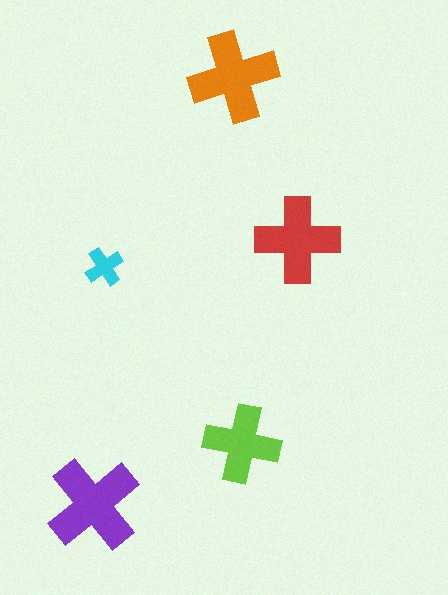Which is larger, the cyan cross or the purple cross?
The purple one.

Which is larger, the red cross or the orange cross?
The orange one.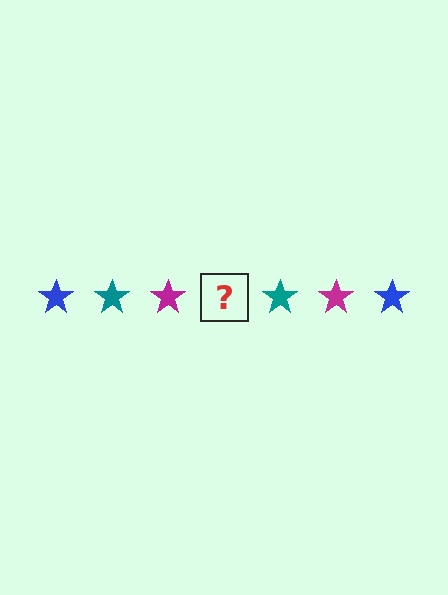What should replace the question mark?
The question mark should be replaced with a blue star.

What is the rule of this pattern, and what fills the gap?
The rule is that the pattern cycles through blue, teal, magenta stars. The gap should be filled with a blue star.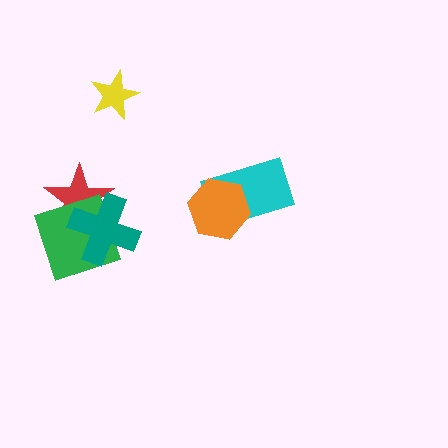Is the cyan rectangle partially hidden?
Yes, it is partially covered by another shape.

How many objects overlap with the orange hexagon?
1 object overlaps with the orange hexagon.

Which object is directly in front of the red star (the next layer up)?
The green square is directly in front of the red star.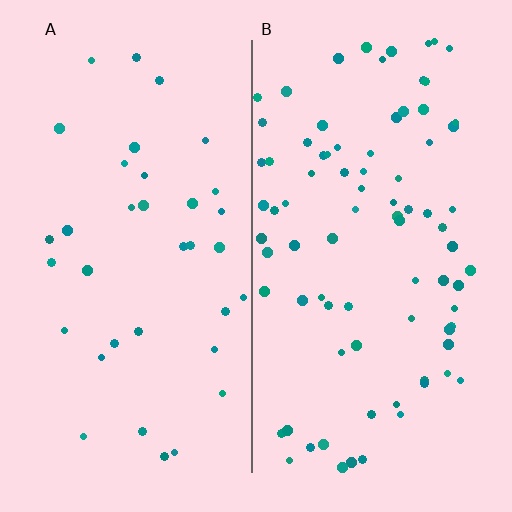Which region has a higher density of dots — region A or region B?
B (the right).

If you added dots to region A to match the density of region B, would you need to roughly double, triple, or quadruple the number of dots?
Approximately double.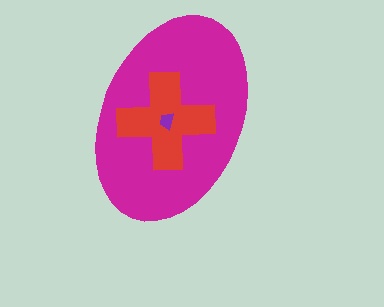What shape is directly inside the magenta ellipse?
The red cross.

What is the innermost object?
The purple trapezoid.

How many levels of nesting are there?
3.